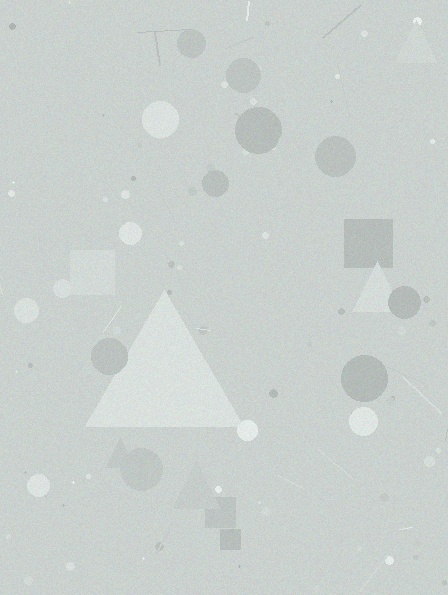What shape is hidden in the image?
A triangle is hidden in the image.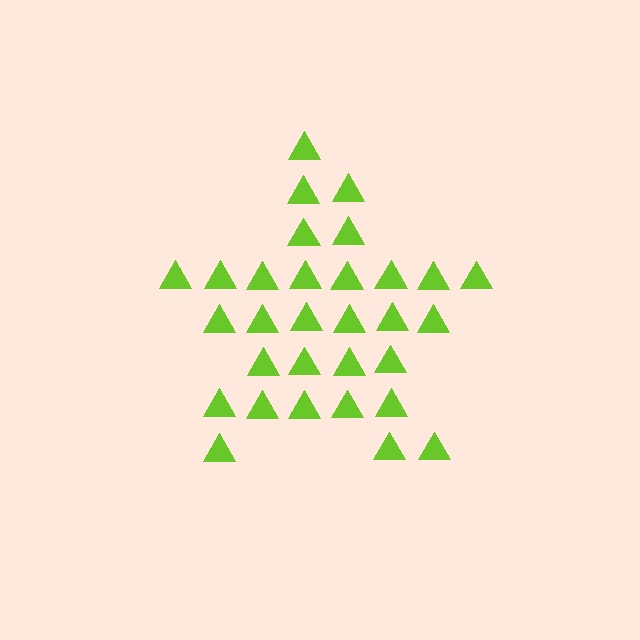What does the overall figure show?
The overall figure shows a star.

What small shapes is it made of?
It is made of small triangles.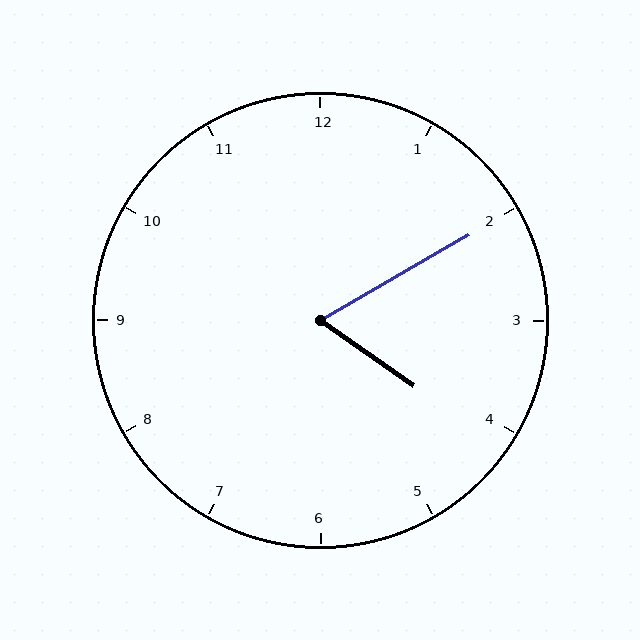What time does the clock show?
4:10.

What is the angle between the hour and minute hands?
Approximately 65 degrees.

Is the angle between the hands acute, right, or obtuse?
It is acute.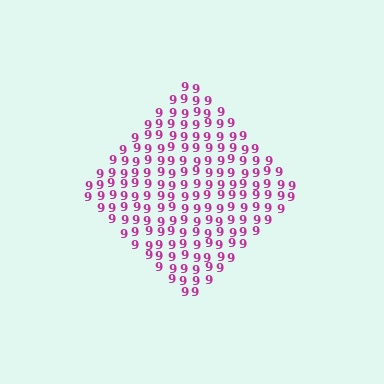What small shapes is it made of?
It is made of small digit 9's.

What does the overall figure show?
The overall figure shows a diamond.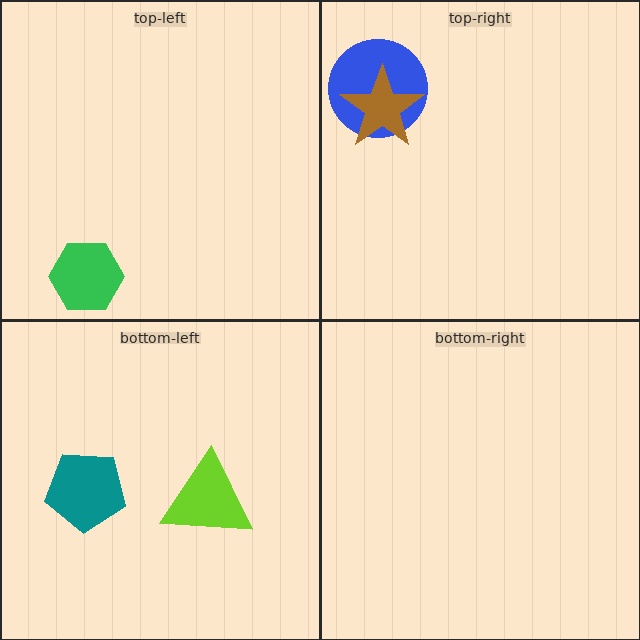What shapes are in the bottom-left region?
The teal pentagon, the lime triangle.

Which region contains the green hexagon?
The top-left region.